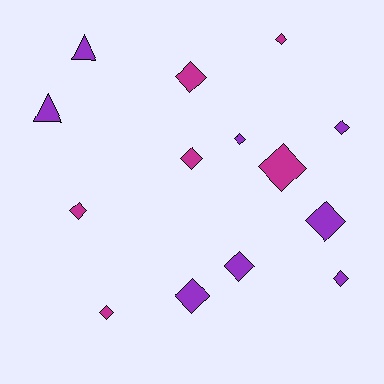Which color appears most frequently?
Purple, with 8 objects.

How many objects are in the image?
There are 14 objects.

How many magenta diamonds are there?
There are 6 magenta diamonds.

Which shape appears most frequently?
Diamond, with 12 objects.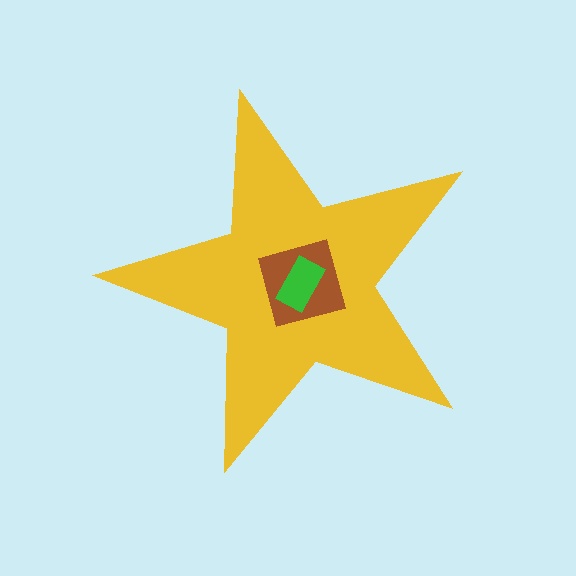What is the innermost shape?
The green rectangle.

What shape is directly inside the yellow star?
The brown diamond.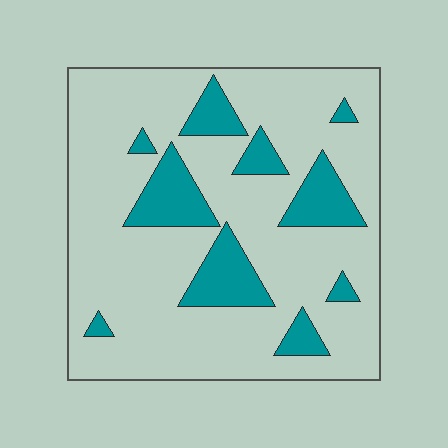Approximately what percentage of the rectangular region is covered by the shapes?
Approximately 20%.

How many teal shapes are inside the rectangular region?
10.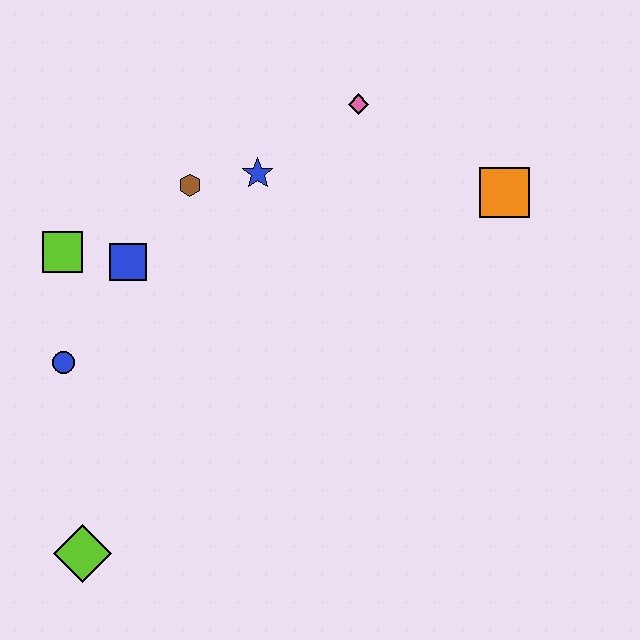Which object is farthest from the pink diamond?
The lime diamond is farthest from the pink diamond.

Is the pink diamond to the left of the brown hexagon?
No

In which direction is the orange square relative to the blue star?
The orange square is to the right of the blue star.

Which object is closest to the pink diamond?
The blue star is closest to the pink diamond.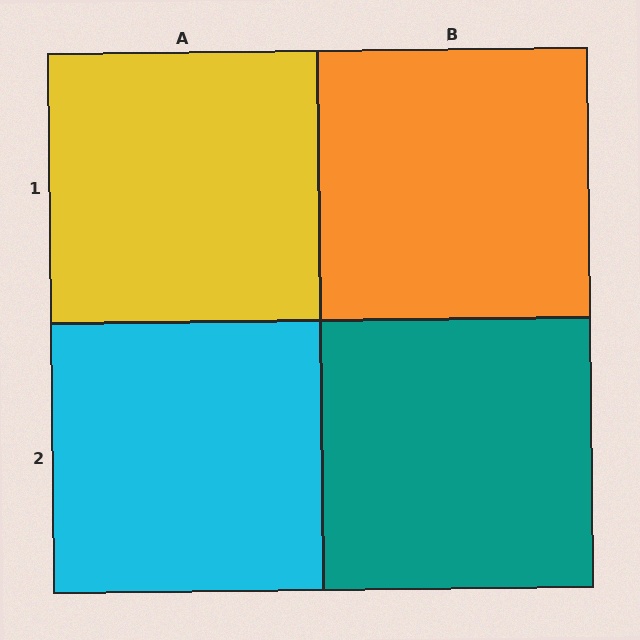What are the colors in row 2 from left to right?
Cyan, teal.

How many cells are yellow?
1 cell is yellow.